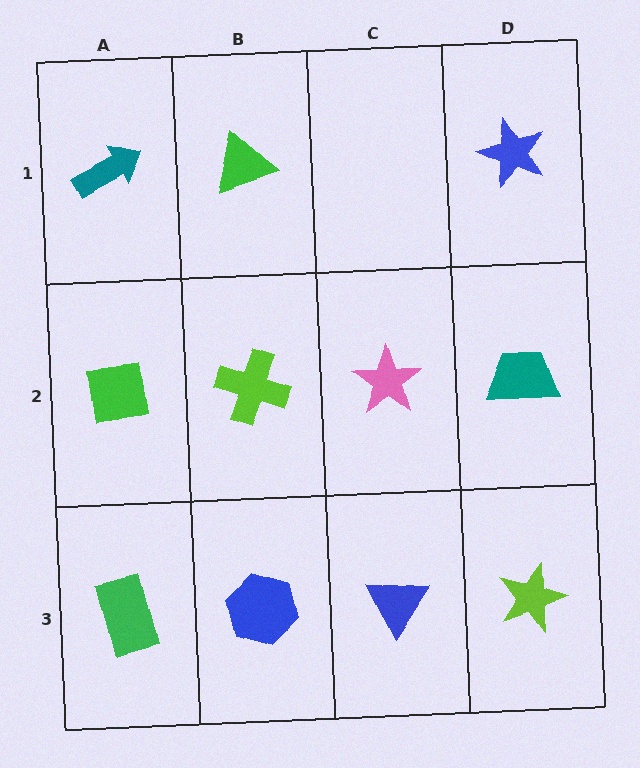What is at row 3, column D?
A lime star.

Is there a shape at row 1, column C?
No, that cell is empty.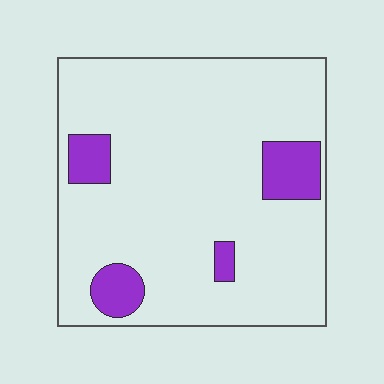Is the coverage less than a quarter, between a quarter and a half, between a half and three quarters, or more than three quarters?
Less than a quarter.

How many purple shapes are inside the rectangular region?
4.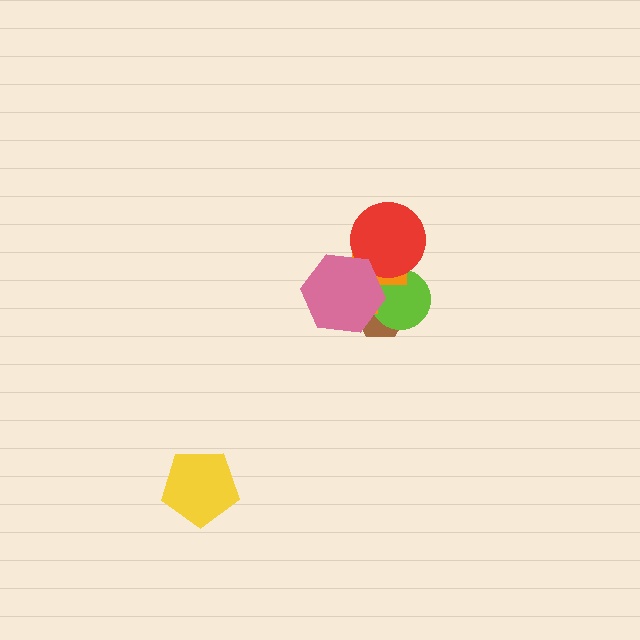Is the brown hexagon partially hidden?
Yes, it is partially covered by another shape.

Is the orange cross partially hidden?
Yes, it is partially covered by another shape.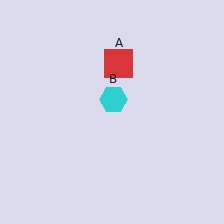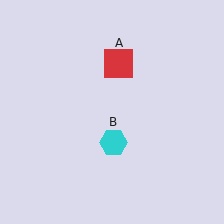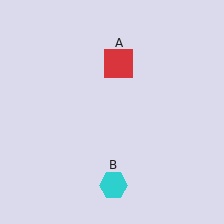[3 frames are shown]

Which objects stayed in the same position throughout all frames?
Red square (object A) remained stationary.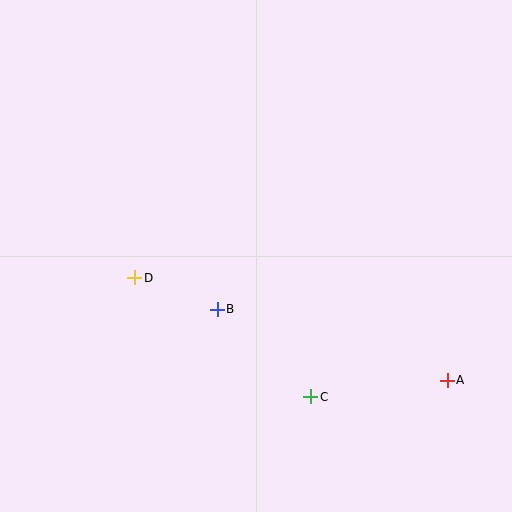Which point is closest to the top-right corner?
Point A is closest to the top-right corner.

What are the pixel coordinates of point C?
Point C is at (311, 397).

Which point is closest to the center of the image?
Point B at (217, 309) is closest to the center.